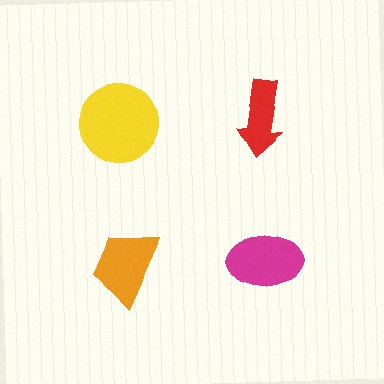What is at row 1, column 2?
A red arrow.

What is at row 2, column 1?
An orange trapezoid.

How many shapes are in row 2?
2 shapes.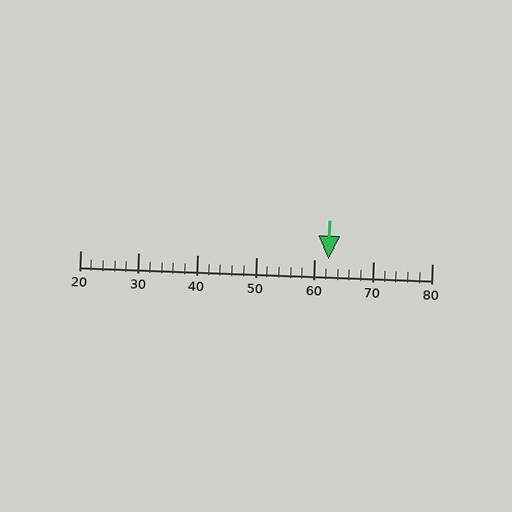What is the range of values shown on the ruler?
The ruler shows values from 20 to 80.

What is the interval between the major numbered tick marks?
The major tick marks are spaced 10 units apart.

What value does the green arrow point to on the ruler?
The green arrow points to approximately 62.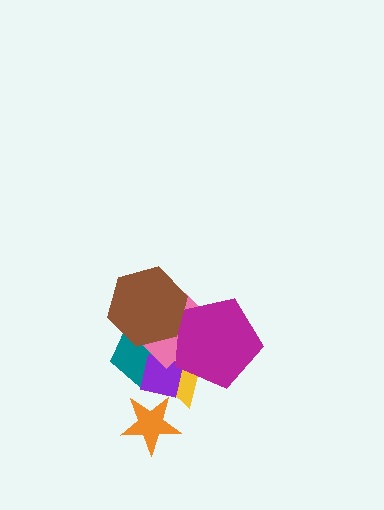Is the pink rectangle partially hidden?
Yes, it is partially covered by another shape.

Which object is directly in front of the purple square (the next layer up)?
The pink rectangle is directly in front of the purple square.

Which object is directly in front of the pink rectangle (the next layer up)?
The magenta pentagon is directly in front of the pink rectangle.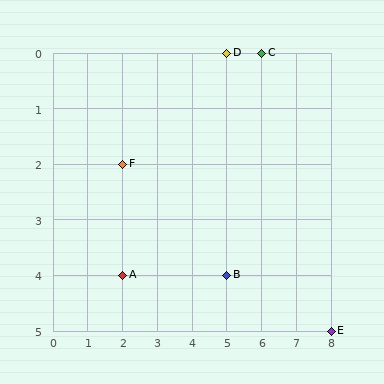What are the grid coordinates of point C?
Point C is at grid coordinates (6, 0).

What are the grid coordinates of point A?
Point A is at grid coordinates (2, 4).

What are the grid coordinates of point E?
Point E is at grid coordinates (8, 5).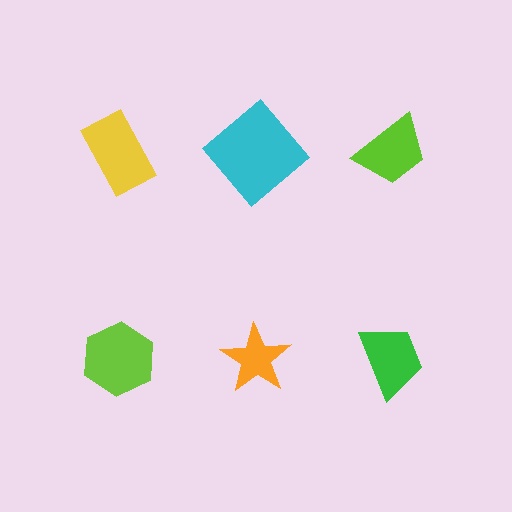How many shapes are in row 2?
3 shapes.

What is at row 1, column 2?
A cyan diamond.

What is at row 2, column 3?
A green trapezoid.